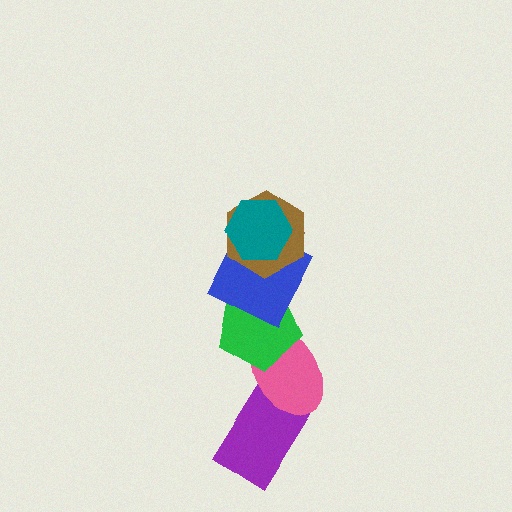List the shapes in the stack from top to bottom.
From top to bottom: the teal hexagon, the brown hexagon, the blue square, the green pentagon, the pink ellipse, the purple rectangle.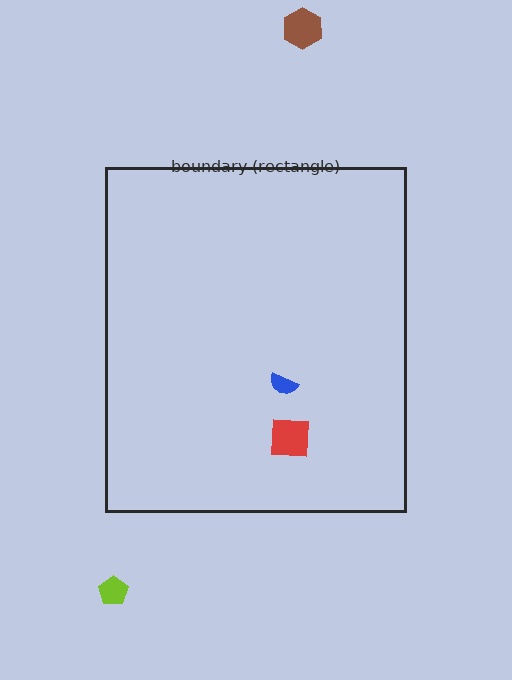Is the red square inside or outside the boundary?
Inside.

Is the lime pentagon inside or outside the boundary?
Outside.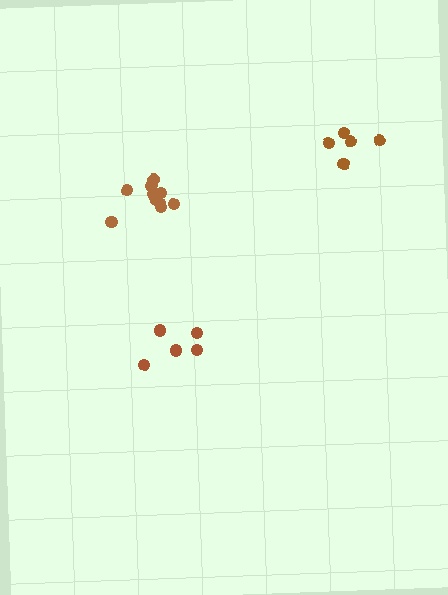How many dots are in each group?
Group 1: 10 dots, Group 2: 5 dots, Group 3: 5 dots (20 total).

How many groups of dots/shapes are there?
There are 3 groups.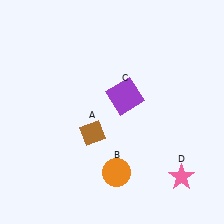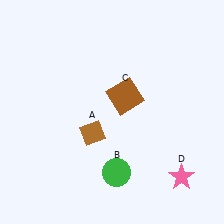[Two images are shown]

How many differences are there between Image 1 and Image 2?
There are 2 differences between the two images.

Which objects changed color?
B changed from orange to green. C changed from purple to brown.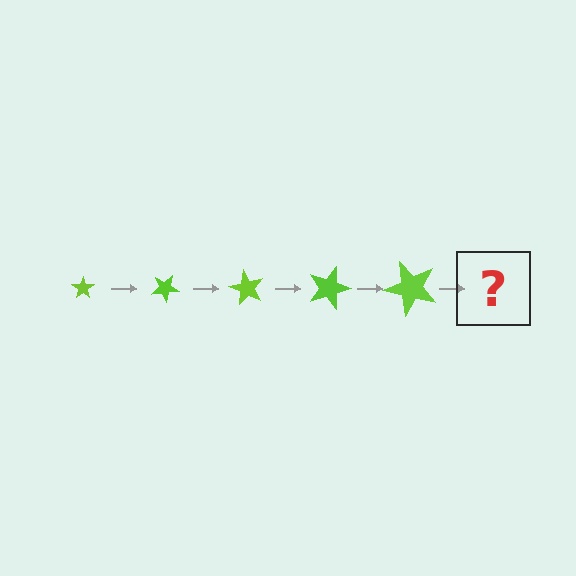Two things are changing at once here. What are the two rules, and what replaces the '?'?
The two rules are that the star grows larger each step and it rotates 30 degrees each step. The '?' should be a star, larger than the previous one and rotated 150 degrees from the start.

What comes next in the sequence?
The next element should be a star, larger than the previous one and rotated 150 degrees from the start.